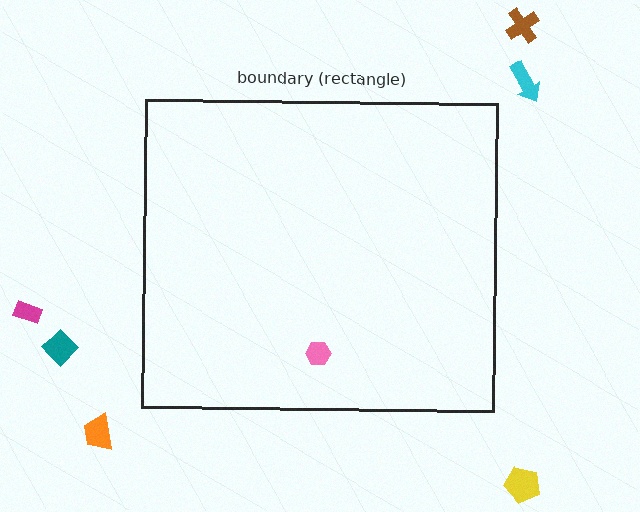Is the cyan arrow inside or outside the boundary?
Outside.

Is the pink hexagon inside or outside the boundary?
Inside.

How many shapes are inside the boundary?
1 inside, 6 outside.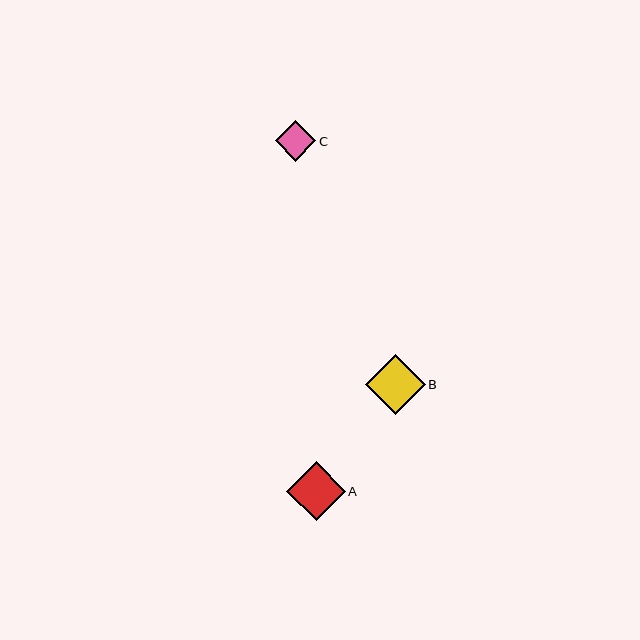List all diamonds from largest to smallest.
From largest to smallest: B, A, C.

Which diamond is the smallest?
Diamond C is the smallest with a size of approximately 41 pixels.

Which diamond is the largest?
Diamond B is the largest with a size of approximately 60 pixels.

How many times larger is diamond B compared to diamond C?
Diamond B is approximately 1.5 times the size of diamond C.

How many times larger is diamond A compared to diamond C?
Diamond A is approximately 1.4 times the size of diamond C.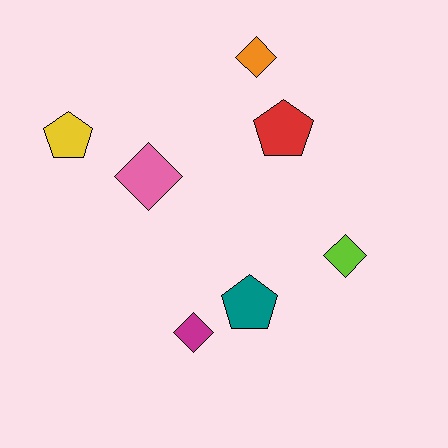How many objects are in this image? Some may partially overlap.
There are 7 objects.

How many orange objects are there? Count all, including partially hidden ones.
There is 1 orange object.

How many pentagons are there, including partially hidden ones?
There are 3 pentagons.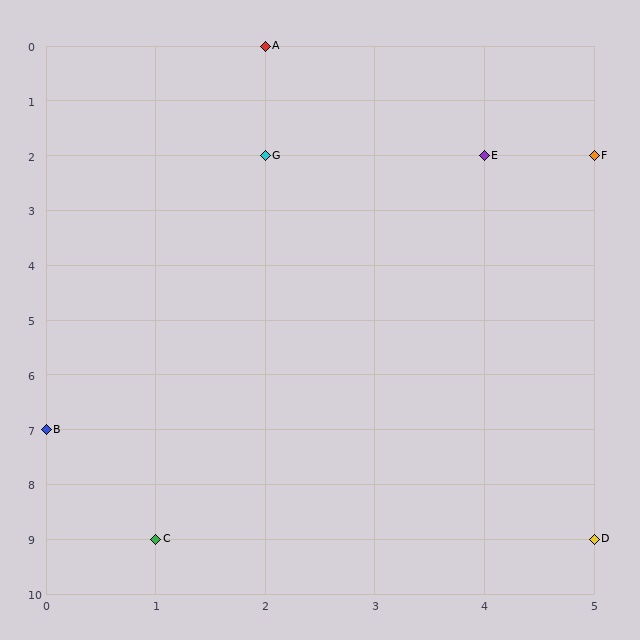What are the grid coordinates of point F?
Point F is at grid coordinates (5, 2).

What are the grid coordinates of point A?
Point A is at grid coordinates (2, 0).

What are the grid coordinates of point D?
Point D is at grid coordinates (5, 9).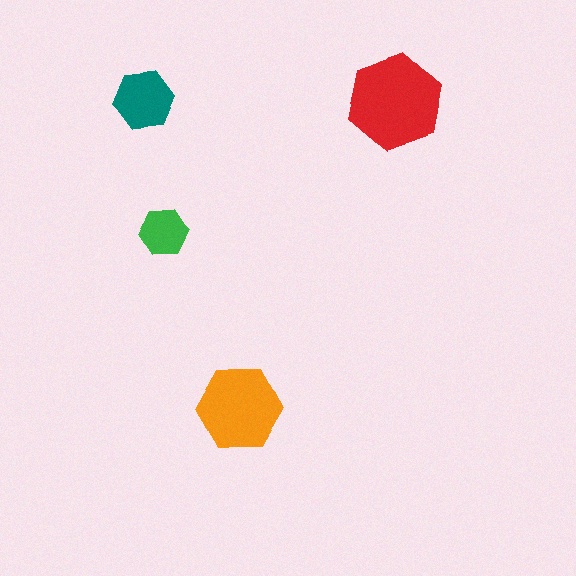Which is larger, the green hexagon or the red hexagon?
The red one.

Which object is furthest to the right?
The red hexagon is rightmost.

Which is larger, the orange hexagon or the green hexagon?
The orange one.